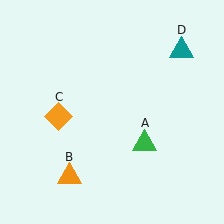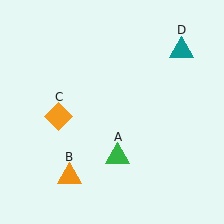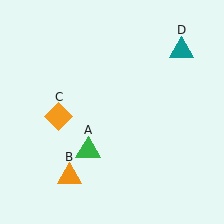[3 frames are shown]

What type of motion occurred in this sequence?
The green triangle (object A) rotated clockwise around the center of the scene.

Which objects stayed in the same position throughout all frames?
Orange triangle (object B) and orange diamond (object C) and teal triangle (object D) remained stationary.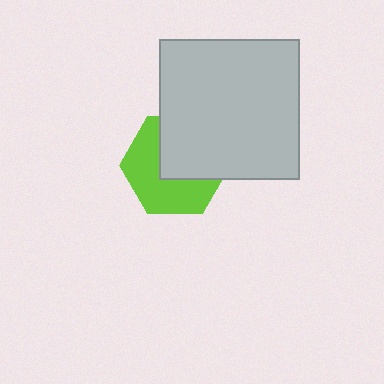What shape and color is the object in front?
The object in front is a light gray square.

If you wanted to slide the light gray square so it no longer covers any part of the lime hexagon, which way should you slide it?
Slide it toward the upper-right — that is the most direct way to separate the two shapes.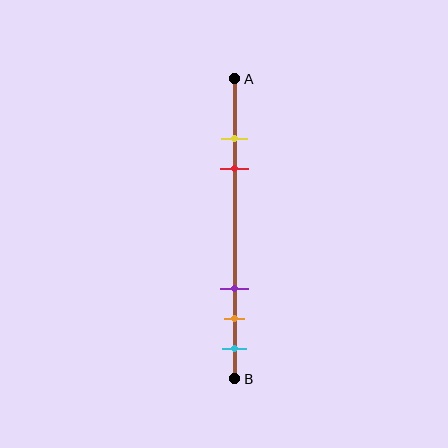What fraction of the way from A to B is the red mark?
The red mark is approximately 30% (0.3) of the way from A to B.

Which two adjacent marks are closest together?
The yellow and red marks are the closest adjacent pair.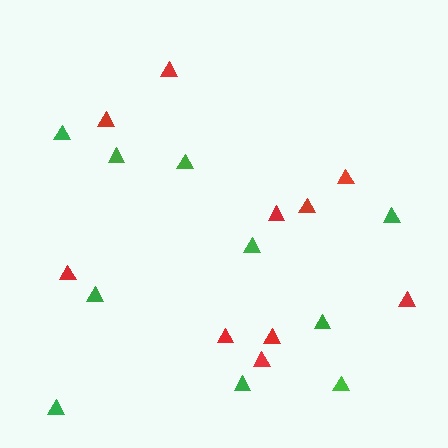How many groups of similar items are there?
There are 2 groups: one group of green triangles (10) and one group of red triangles (10).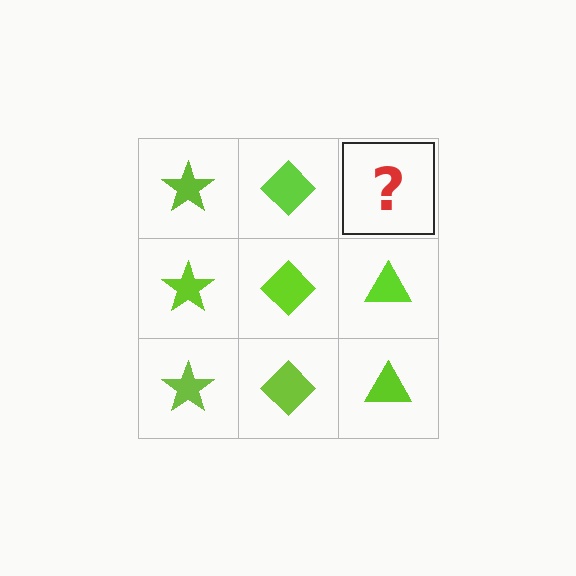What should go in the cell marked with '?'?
The missing cell should contain a lime triangle.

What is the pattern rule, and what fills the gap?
The rule is that each column has a consistent shape. The gap should be filled with a lime triangle.